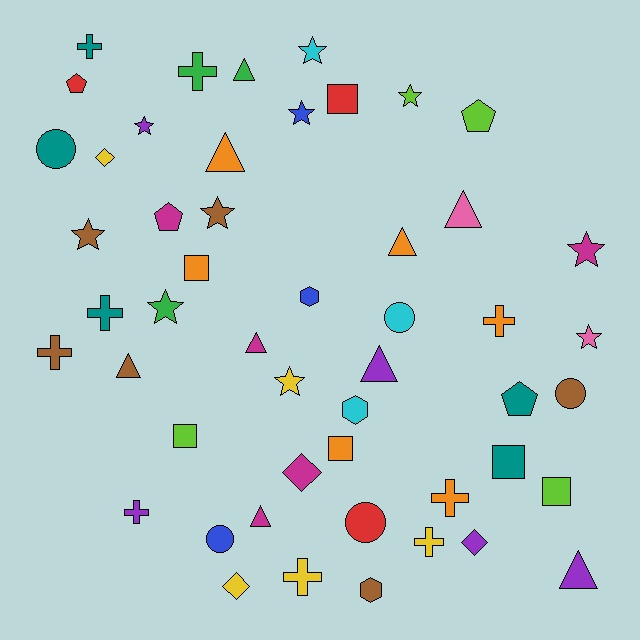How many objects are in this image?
There are 50 objects.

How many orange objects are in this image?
There are 6 orange objects.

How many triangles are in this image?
There are 9 triangles.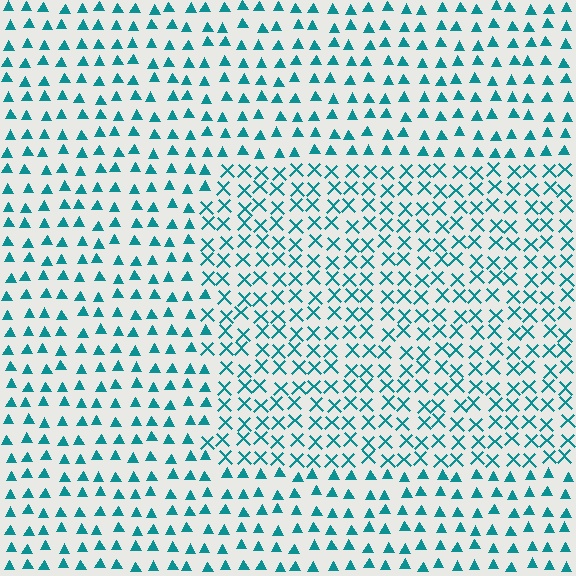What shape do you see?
I see a rectangle.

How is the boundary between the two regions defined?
The boundary is defined by a change in element shape: X marks inside vs. triangles outside. All elements share the same color and spacing.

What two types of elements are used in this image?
The image uses X marks inside the rectangle region and triangles outside it.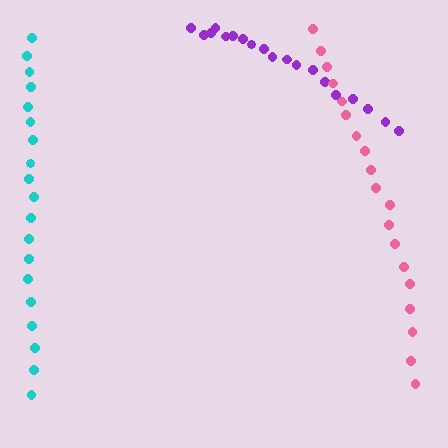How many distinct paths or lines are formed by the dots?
There are 3 distinct paths.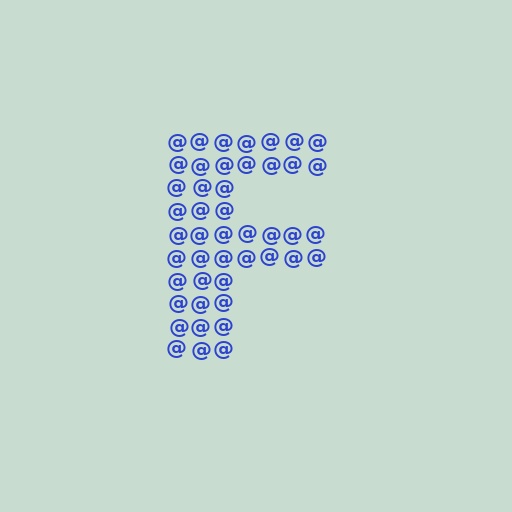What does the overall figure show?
The overall figure shows the letter F.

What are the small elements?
The small elements are at signs.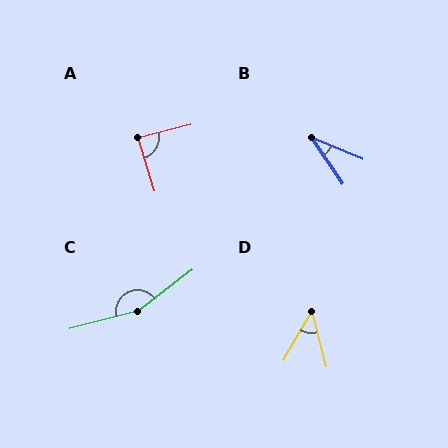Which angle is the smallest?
B, at approximately 33 degrees.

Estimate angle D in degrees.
Approximately 45 degrees.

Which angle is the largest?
C, at approximately 157 degrees.